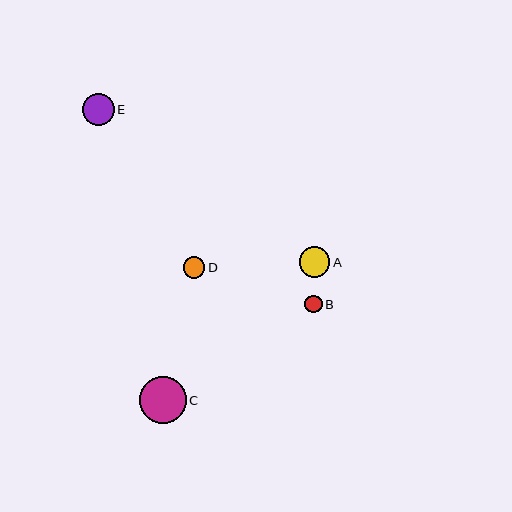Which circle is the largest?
Circle C is the largest with a size of approximately 47 pixels.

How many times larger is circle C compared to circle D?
Circle C is approximately 2.1 times the size of circle D.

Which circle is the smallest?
Circle B is the smallest with a size of approximately 18 pixels.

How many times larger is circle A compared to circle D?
Circle A is approximately 1.4 times the size of circle D.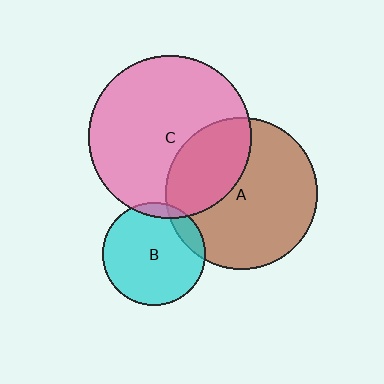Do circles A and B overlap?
Yes.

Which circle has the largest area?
Circle C (pink).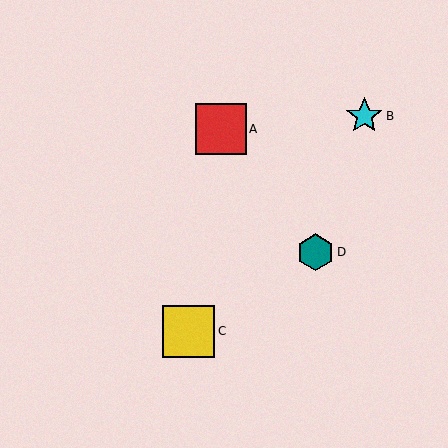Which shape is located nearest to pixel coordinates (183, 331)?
The yellow square (labeled C) at (189, 331) is nearest to that location.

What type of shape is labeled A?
Shape A is a red square.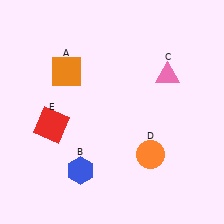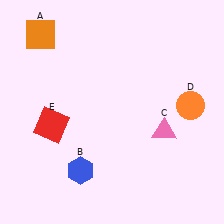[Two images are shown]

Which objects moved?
The objects that moved are: the orange square (A), the pink triangle (C), the orange circle (D).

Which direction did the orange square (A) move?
The orange square (A) moved up.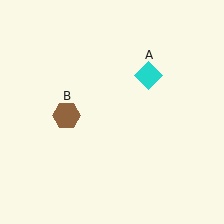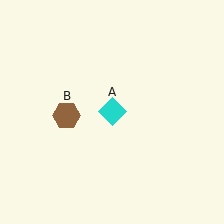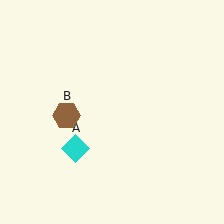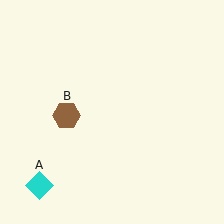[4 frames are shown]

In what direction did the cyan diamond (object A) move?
The cyan diamond (object A) moved down and to the left.